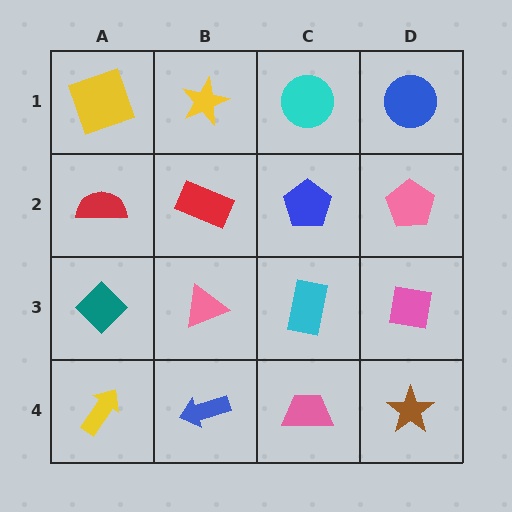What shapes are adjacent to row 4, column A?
A teal diamond (row 3, column A), a blue arrow (row 4, column B).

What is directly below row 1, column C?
A blue pentagon.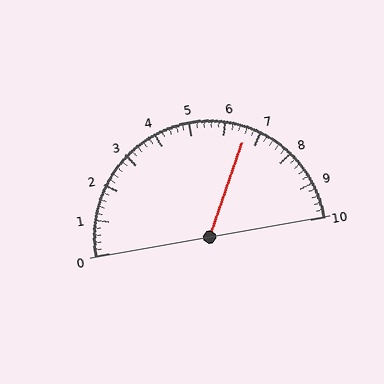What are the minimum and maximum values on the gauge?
The gauge ranges from 0 to 10.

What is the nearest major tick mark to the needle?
The nearest major tick mark is 7.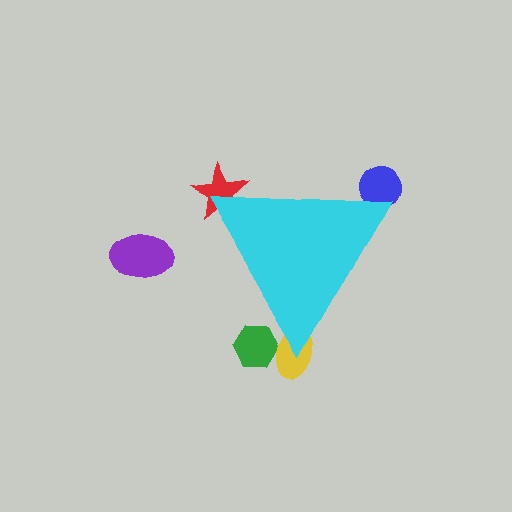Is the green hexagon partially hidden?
Yes, the green hexagon is partially hidden behind the cyan triangle.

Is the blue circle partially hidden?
Yes, the blue circle is partially hidden behind the cyan triangle.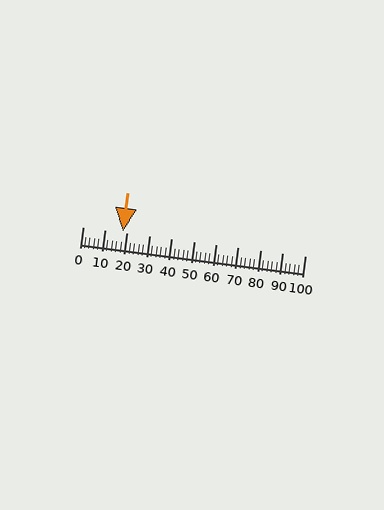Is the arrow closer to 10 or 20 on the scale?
The arrow is closer to 20.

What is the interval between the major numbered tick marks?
The major tick marks are spaced 10 units apart.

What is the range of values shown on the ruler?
The ruler shows values from 0 to 100.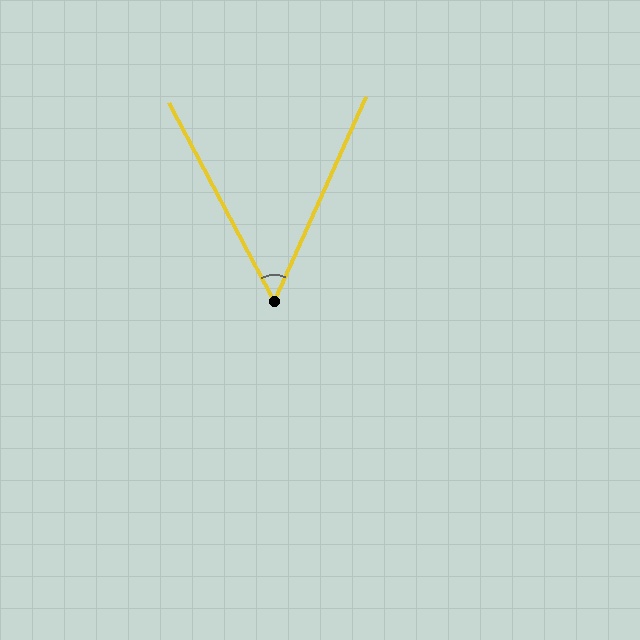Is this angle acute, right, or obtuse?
It is acute.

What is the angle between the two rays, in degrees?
Approximately 52 degrees.